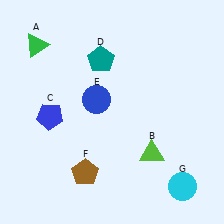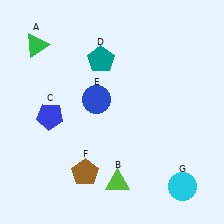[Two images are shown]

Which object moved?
The lime triangle (B) moved left.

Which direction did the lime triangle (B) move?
The lime triangle (B) moved left.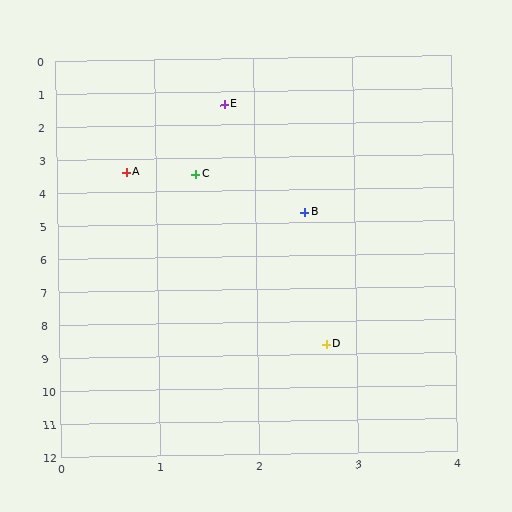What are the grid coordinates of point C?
Point C is at approximately (1.4, 3.5).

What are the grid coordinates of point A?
Point A is at approximately (0.7, 3.4).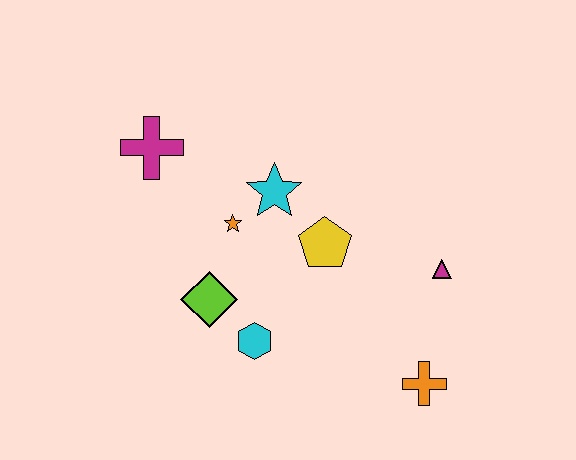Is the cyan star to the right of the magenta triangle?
No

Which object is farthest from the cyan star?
The orange cross is farthest from the cyan star.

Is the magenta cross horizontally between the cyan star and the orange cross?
No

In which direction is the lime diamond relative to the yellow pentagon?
The lime diamond is to the left of the yellow pentagon.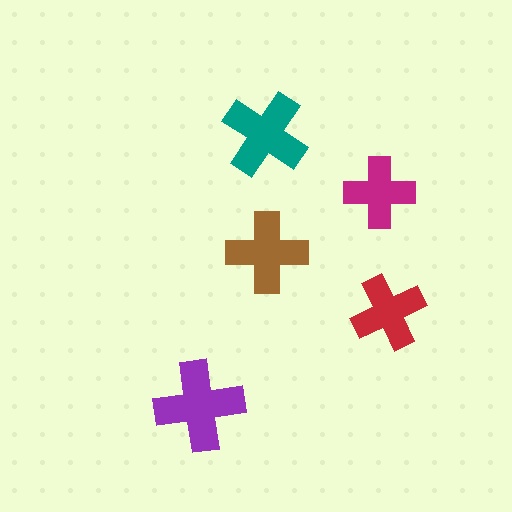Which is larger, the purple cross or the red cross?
The purple one.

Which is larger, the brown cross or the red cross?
The brown one.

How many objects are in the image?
There are 5 objects in the image.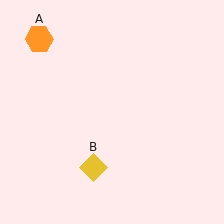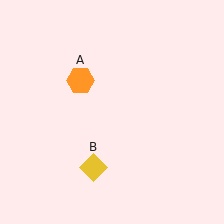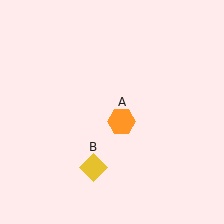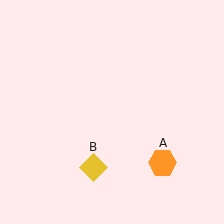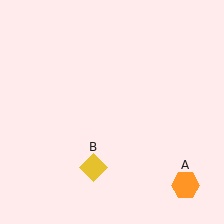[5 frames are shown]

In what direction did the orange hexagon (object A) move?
The orange hexagon (object A) moved down and to the right.